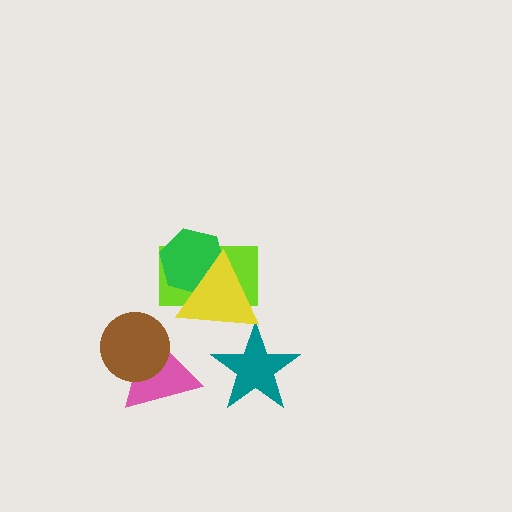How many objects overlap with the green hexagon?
2 objects overlap with the green hexagon.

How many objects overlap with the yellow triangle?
3 objects overlap with the yellow triangle.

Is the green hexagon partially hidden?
Yes, it is partially covered by another shape.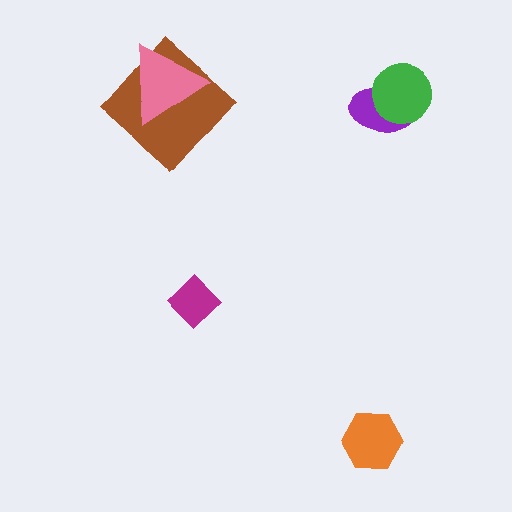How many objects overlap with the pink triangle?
1 object overlaps with the pink triangle.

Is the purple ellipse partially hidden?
Yes, it is partially covered by another shape.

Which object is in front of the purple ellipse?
The green circle is in front of the purple ellipse.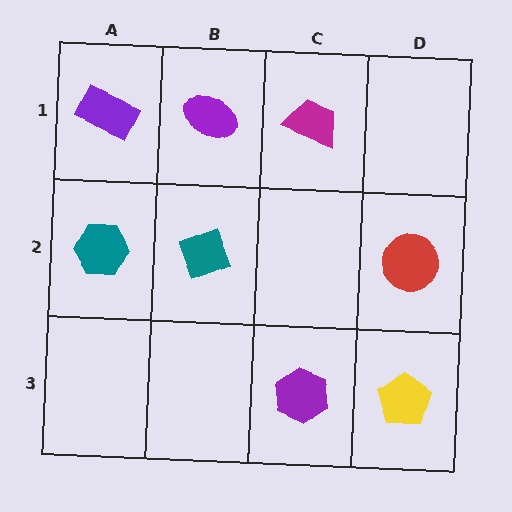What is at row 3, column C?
A purple hexagon.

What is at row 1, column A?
A purple rectangle.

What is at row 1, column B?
A purple ellipse.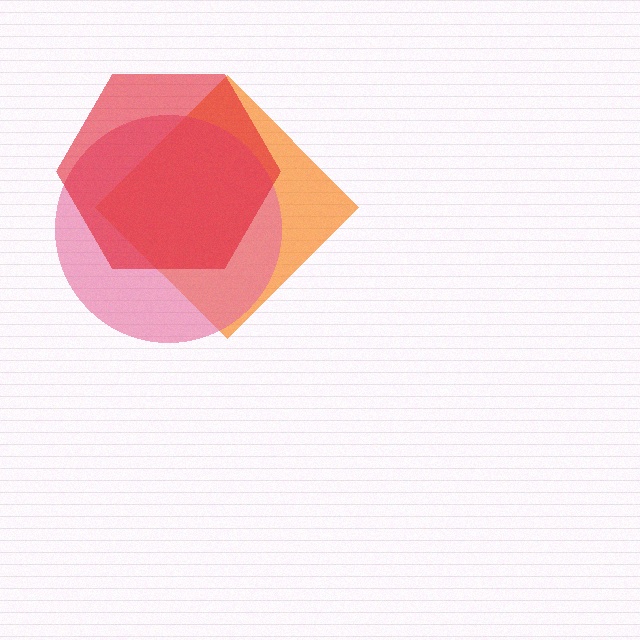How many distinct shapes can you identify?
There are 3 distinct shapes: an orange diamond, a pink circle, a red hexagon.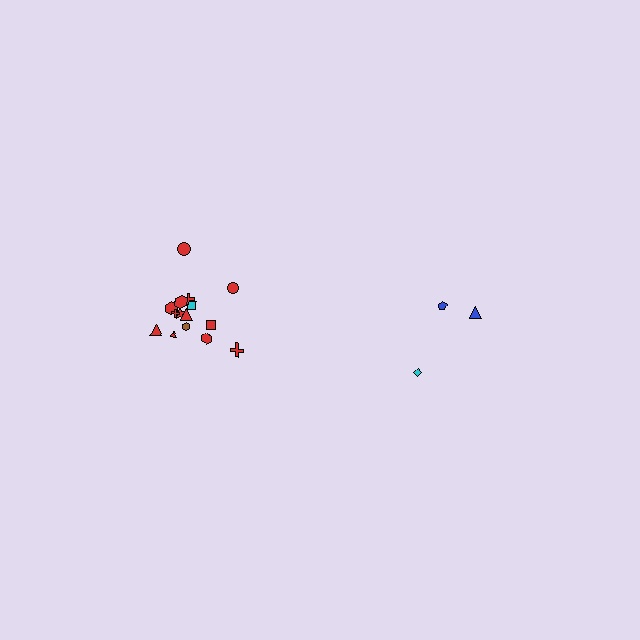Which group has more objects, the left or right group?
The left group.